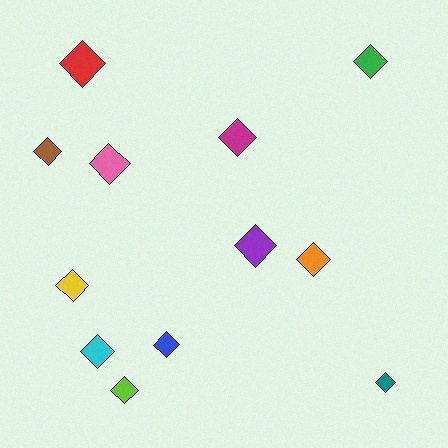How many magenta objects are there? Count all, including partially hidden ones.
There is 1 magenta object.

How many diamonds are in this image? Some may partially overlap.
There are 12 diamonds.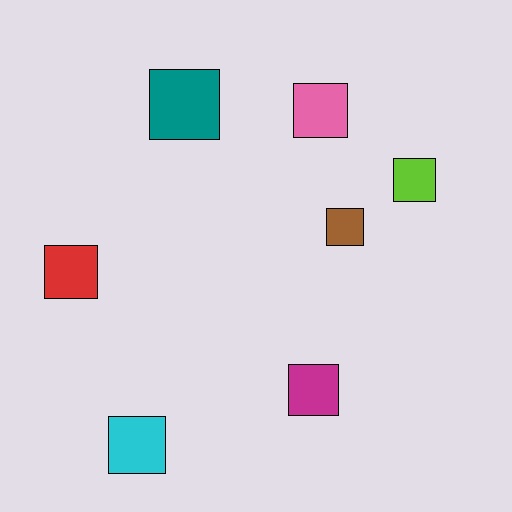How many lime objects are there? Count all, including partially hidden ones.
There is 1 lime object.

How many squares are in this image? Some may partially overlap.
There are 7 squares.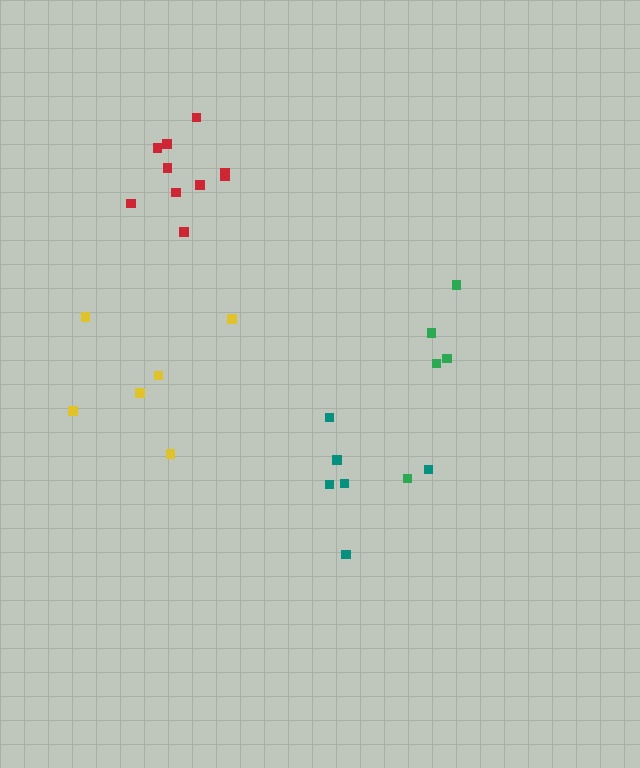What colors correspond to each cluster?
The clusters are colored: yellow, green, red, teal.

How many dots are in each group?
Group 1: 6 dots, Group 2: 5 dots, Group 3: 10 dots, Group 4: 6 dots (27 total).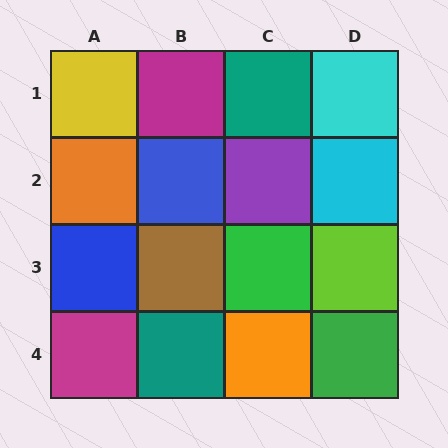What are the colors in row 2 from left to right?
Orange, blue, purple, cyan.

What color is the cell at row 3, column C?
Green.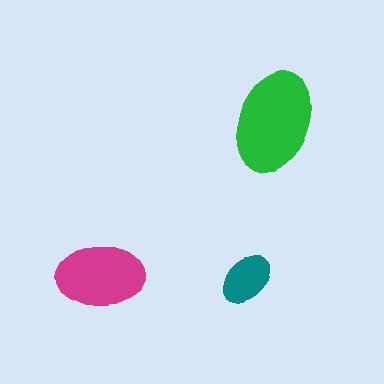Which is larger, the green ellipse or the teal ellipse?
The green one.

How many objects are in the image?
There are 3 objects in the image.